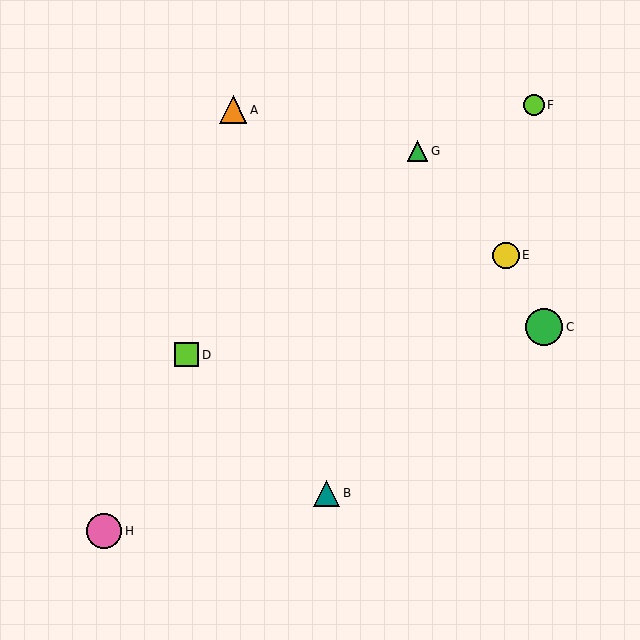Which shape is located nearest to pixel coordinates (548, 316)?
The green circle (labeled C) at (544, 327) is nearest to that location.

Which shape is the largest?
The green circle (labeled C) is the largest.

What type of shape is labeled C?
Shape C is a green circle.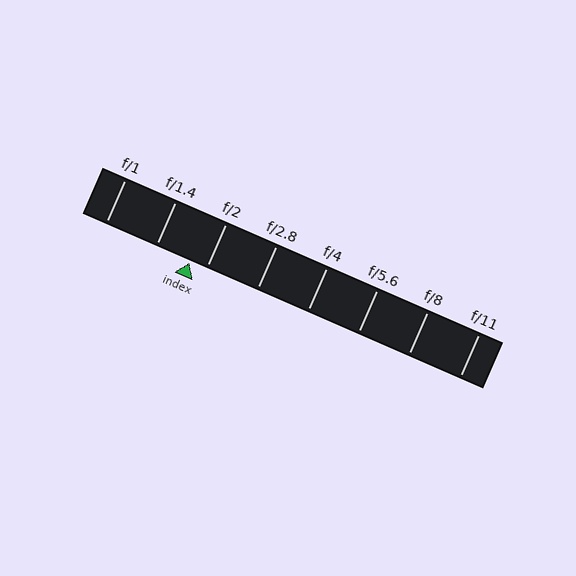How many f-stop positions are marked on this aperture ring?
There are 8 f-stop positions marked.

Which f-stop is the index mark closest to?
The index mark is closest to f/2.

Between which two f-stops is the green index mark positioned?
The index mark is between f/1.4 and f/2.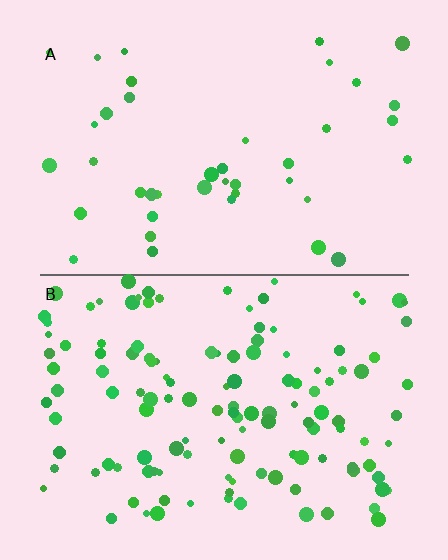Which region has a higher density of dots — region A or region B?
B (the bottom).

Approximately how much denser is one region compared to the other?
Approximately 3.1× — region B over region A.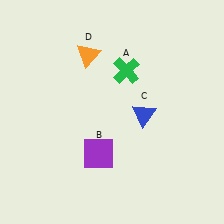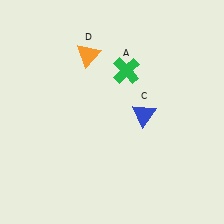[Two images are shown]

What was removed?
The purple square (B) was removed in Image 2.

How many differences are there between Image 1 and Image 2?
There is 1 difference between the two images.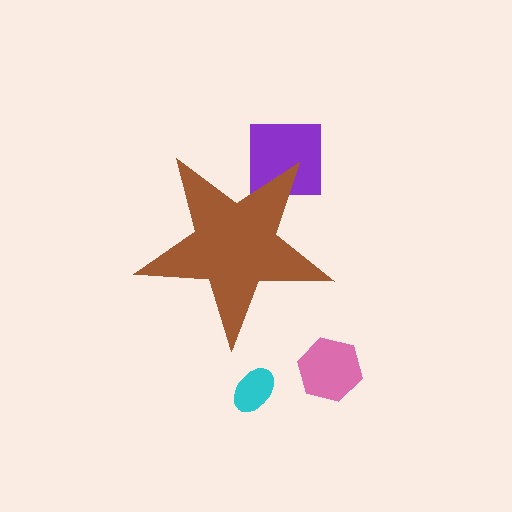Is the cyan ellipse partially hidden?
No, the cyan ellipse is fully visible.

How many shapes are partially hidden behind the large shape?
1 shape is partially hidden.